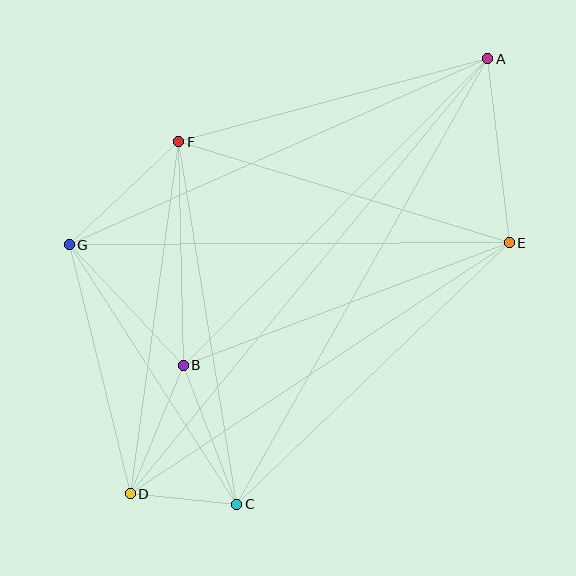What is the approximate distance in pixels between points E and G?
The distance between E and G is approximately 440 pixels.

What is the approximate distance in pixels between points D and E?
The distance between D and E is approximately 454 pixels.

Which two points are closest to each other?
Points C and D are closest to each other.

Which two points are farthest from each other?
Points A and D are farthest from each other.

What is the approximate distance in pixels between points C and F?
The distance between C and F is approximately 367 pixels.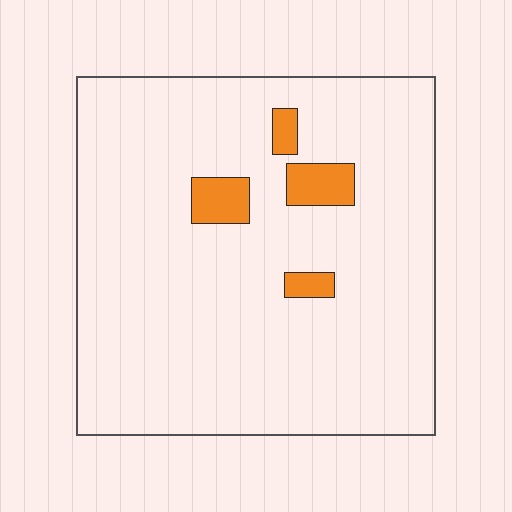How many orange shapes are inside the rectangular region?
4.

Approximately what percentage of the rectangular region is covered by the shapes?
Approximately 5%.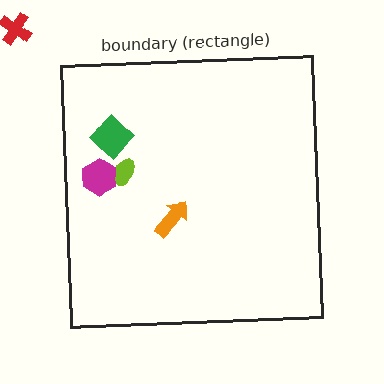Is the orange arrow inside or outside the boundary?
Inside.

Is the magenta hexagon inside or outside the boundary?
Inside.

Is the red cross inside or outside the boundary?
Outside.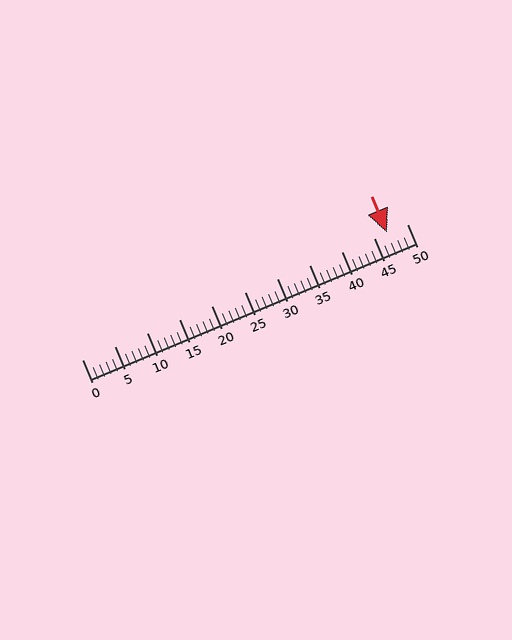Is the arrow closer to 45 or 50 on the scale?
The arrow is closer to 45.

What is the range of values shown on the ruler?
The ruler shows values from 0 to 50.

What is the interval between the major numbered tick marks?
The major tick marks are spaced 5 units apart.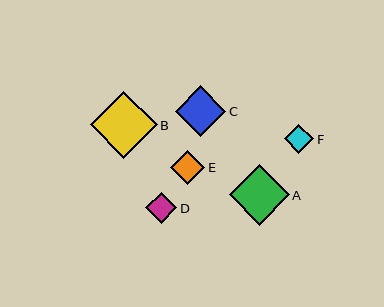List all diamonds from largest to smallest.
From largest to smallest: B, A, C, E, D, F.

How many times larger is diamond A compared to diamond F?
Diamond A is approximately 2.1 times the size of diamond F.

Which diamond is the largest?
Diamond B is the largest with a size of approximately 67 pixels.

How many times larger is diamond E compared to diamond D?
Diamond E is approximately 1.1 times the size of diamond D.